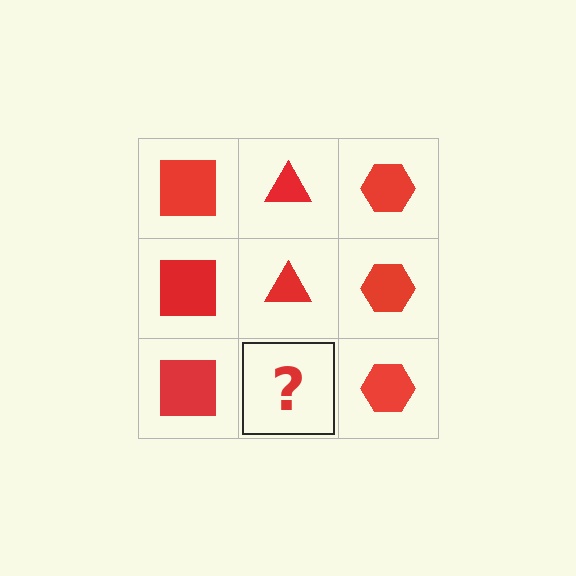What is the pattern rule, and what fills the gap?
The rule is that each column has a consistent shape. The gap should be filled with a red triangle.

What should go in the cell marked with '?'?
The missing cell should contain a red triangle.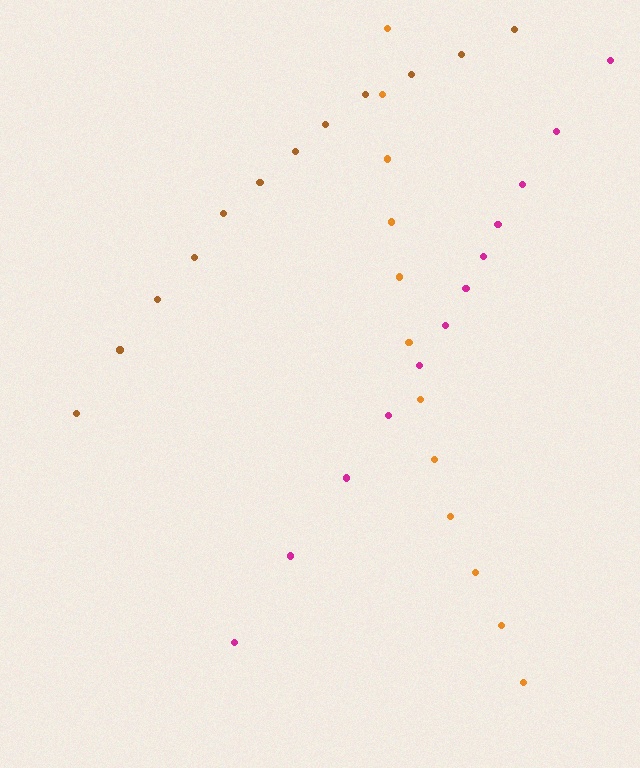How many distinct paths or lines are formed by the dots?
There are 3 distinct paths.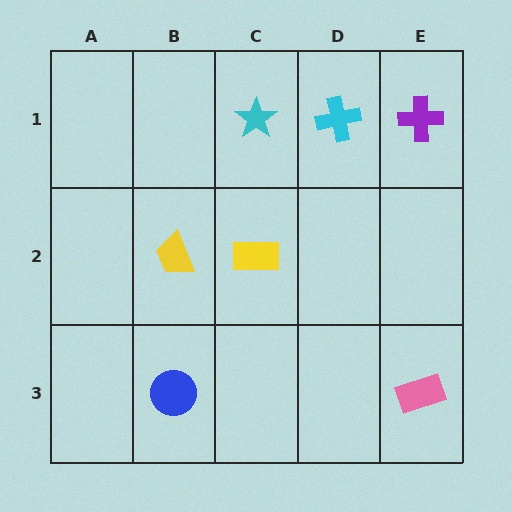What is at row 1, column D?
A cyan cross.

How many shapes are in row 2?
2 shapes.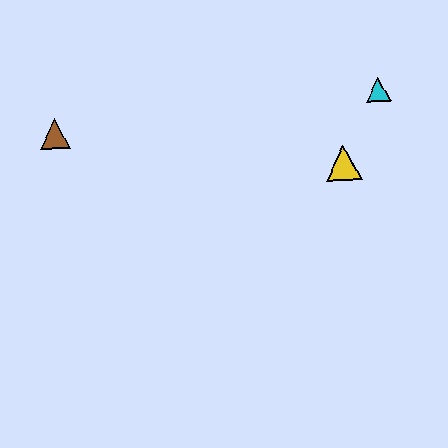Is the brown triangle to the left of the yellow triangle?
Yes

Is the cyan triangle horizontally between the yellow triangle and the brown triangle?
No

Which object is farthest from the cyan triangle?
The brown triangle is farthest from the cyan triangle.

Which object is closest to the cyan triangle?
The yellow triangle is closest to the cyan triangle.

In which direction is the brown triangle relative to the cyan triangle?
The brown triangle is to the left of the cyan triangle.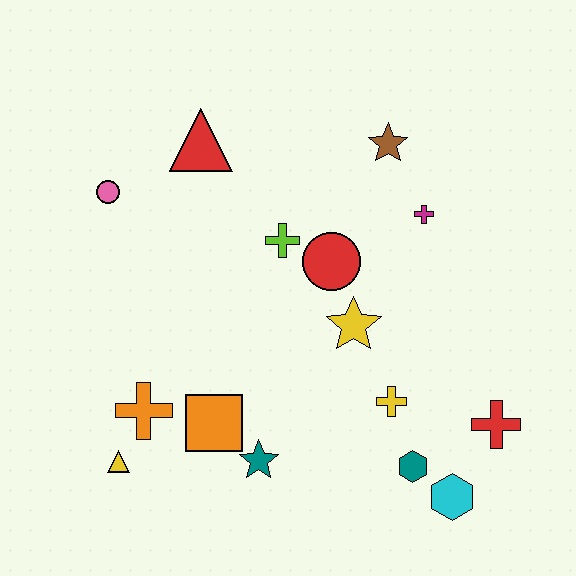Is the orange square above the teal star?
Yes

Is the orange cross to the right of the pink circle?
Yes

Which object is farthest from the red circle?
The yellow triangle is farthest from the red circle.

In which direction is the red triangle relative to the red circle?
The red triangle is to the left of the red circle.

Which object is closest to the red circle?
The lime cross is closest to the red circle.